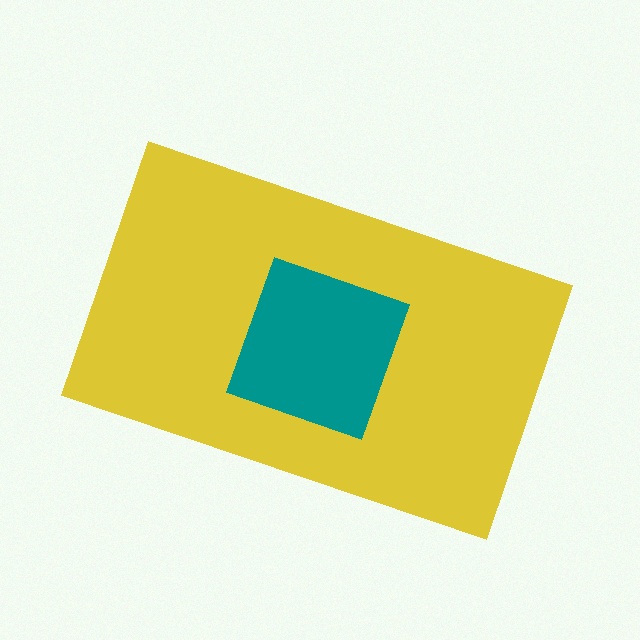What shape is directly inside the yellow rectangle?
The teal diamond.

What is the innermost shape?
The teal diamond.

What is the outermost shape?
The yellow rectangle.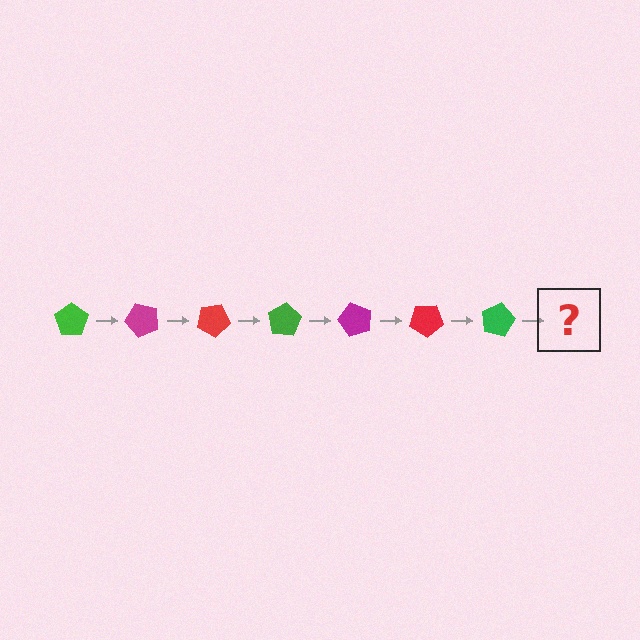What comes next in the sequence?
The next element should be a magenta pentagon, rotated 350 degrees from the start.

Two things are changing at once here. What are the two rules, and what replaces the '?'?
The two rules are that it rotates 50 degrees each step and the color cycles through green, magenta, and red. The '?' should be a magenta pentagon, rotated 350 degrees from the start.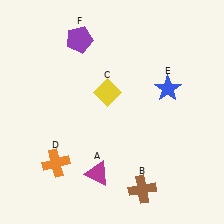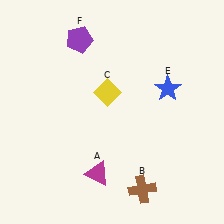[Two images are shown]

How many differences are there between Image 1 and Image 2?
There is 1 difference between the two images.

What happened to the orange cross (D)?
The orange cross (D) was removed in Image 2. It was in the bottom-left area of Image 1.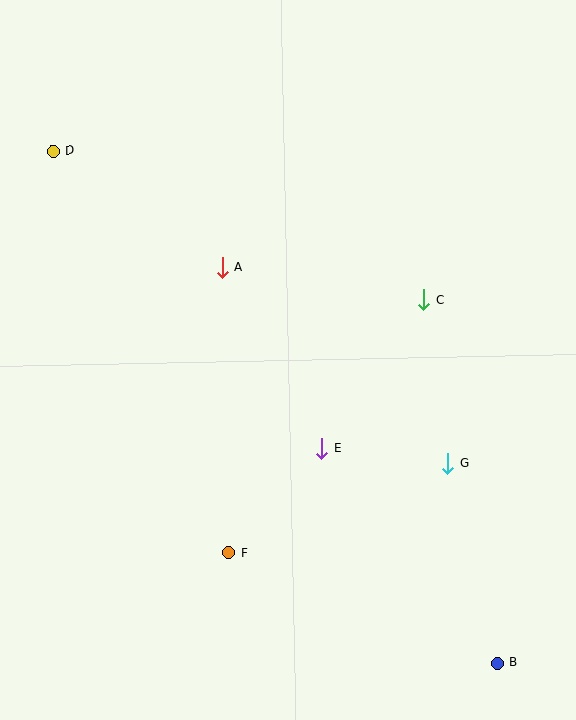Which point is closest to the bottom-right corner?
Point B is closest to the bottom-right corner.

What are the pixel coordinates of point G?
Point G is at (448, 463).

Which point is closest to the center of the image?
Point E at (321, 449) is closest to the center.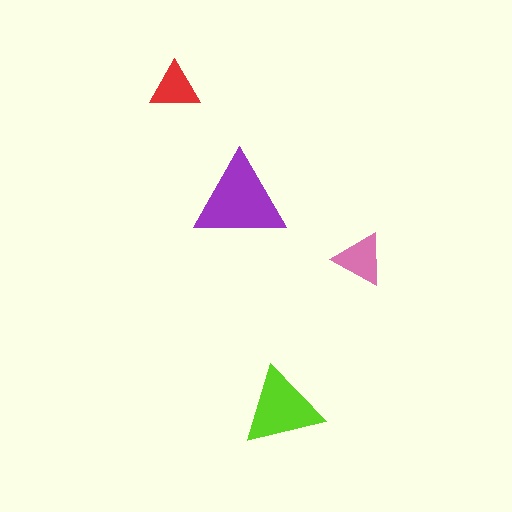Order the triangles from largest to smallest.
the purple one, the lime one, the pink one, the red one.